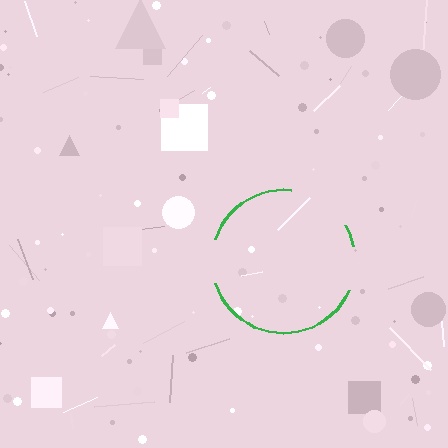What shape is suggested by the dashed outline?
The dashed outline suggests a circle.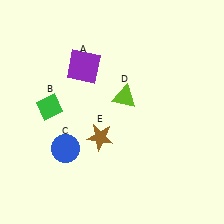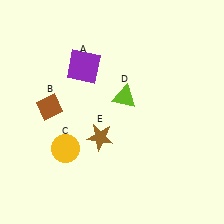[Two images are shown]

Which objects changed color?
B changed from green to brown. C changed from blue to yellow.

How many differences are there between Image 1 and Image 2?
There are 2 differences between the two images.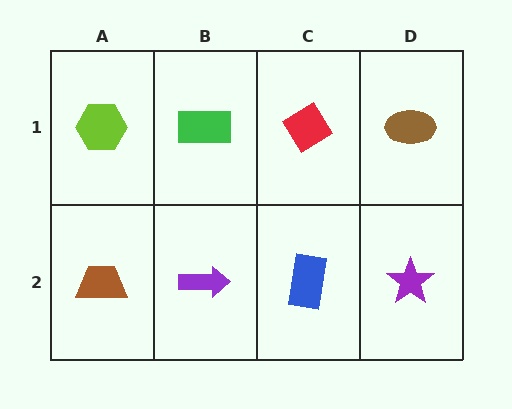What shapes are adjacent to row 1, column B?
A purple arrow (row 2, column B), a lime hexagon (row 1, column A), a red diamond (row 1, column C).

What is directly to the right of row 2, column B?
A blue rectangle.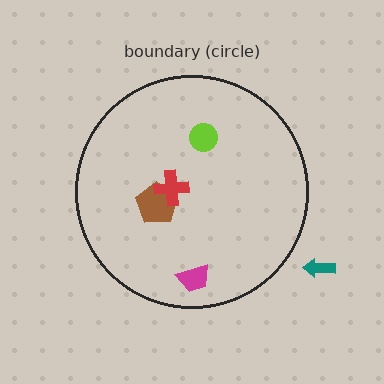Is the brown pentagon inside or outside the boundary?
Inside.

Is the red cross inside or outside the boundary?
Inside.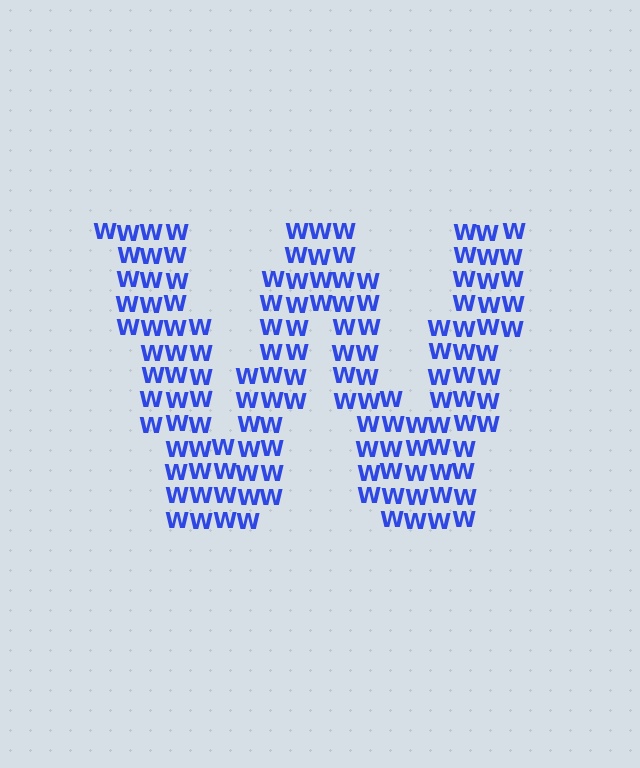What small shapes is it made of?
It is made of small letter W's.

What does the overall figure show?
The overall figure shows the letter W.